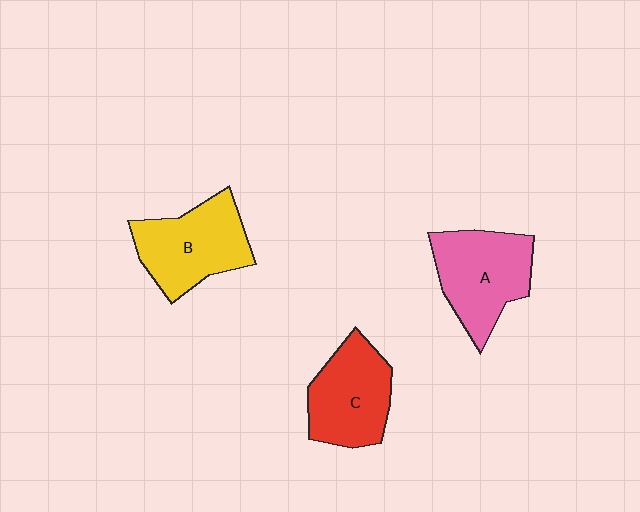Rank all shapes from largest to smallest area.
From largest to smallest: A (pink), B (yellow), C (red).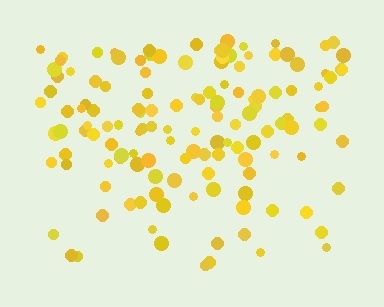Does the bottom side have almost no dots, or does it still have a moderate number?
Still a moderate number, just noticeably fewer than the top.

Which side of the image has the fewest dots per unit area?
The bottom.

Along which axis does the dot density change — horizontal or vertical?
Vertical.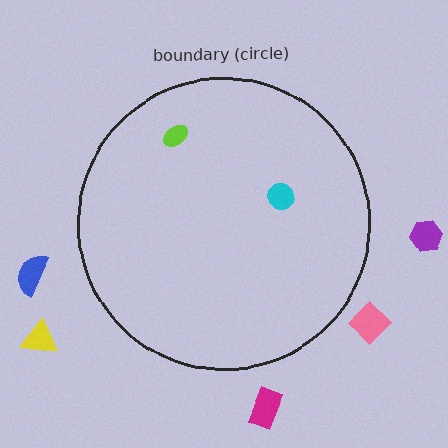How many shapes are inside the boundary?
2 inside, 5 outside.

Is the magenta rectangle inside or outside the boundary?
Outside.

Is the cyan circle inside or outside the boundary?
Inside.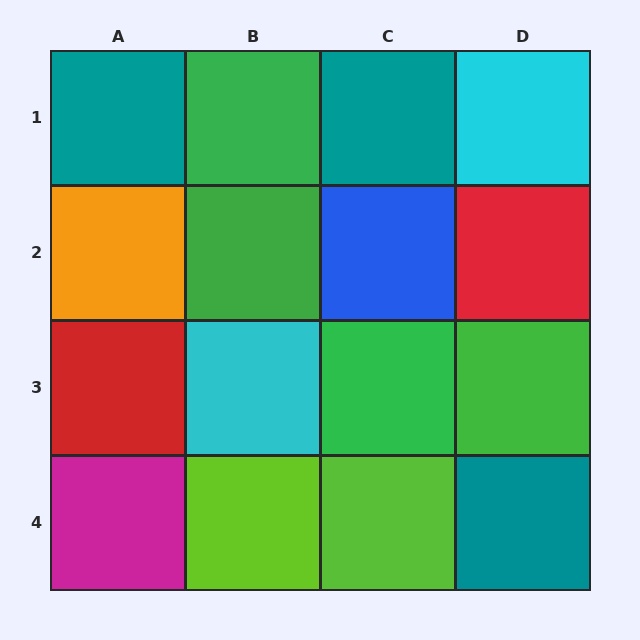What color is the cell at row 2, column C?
Blue.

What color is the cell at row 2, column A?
Orange.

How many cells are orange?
1 cell is orange.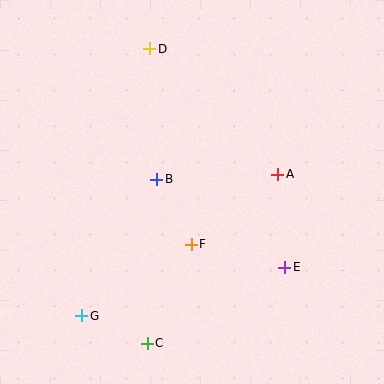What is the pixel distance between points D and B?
The distance between D and B is 131 pixels.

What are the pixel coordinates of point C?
Point C is at (147, 343).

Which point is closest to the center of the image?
Point B at (157, 179) is closest to the center.